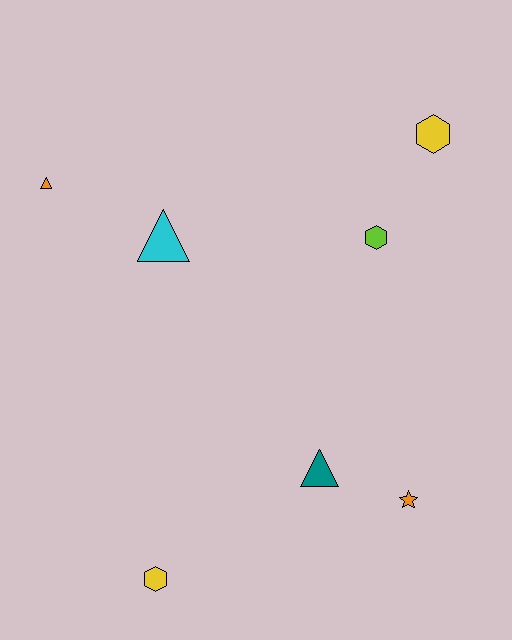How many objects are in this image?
There are 7 objects.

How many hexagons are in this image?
There are 3 hexagons.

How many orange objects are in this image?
There are 2 orange objects.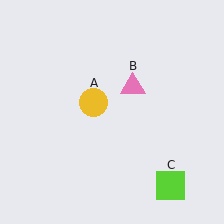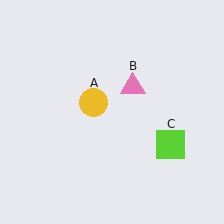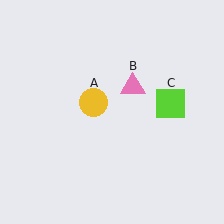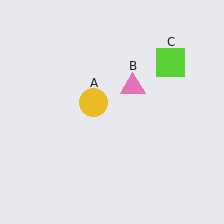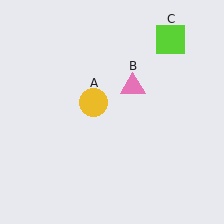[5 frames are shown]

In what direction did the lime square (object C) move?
The lime square (object C) moved up.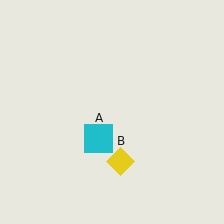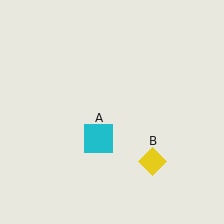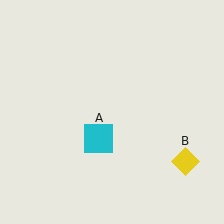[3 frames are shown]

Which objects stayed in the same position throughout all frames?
Cyan square (object A) remained stationary.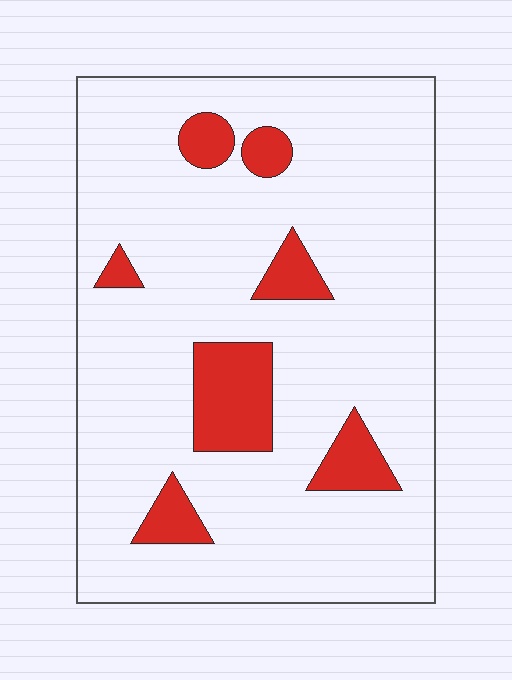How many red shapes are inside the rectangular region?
7.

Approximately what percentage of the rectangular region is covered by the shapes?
Approximately 15%.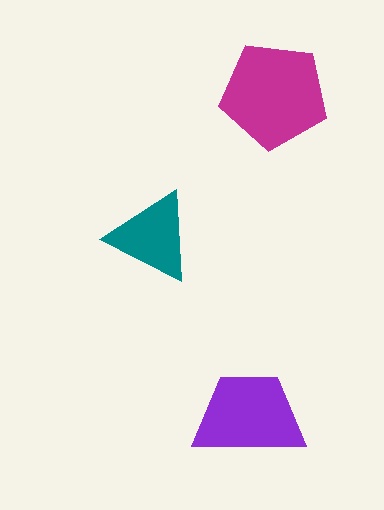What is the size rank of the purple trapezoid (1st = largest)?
2nd.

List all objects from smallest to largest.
The teal triangle, the purple trapezoid, the magenta pentagon.